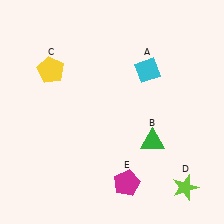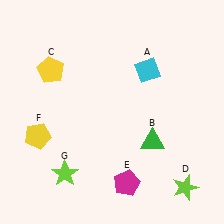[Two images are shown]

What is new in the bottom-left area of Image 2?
A yellow pentagon (F) was added in the bottom-left area of Image 2.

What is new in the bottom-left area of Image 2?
A lime star (G) was added in the bottom-left area of Image 2.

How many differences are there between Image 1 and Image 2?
There are 2 differences between the two images.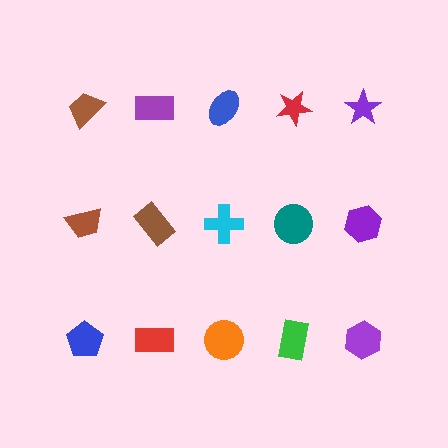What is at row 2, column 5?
A purple hexagon.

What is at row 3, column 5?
A purple hexagon.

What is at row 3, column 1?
A blue pentagon.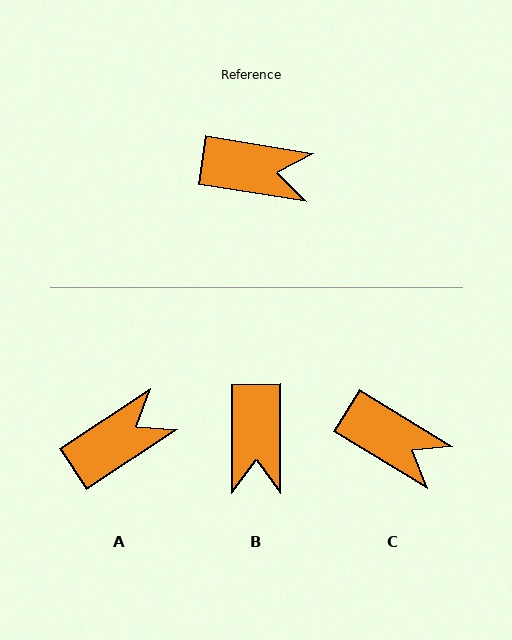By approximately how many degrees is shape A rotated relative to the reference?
Approximately 42 degrees counter-clockwise.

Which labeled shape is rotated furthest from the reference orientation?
B, about 81 degrees away.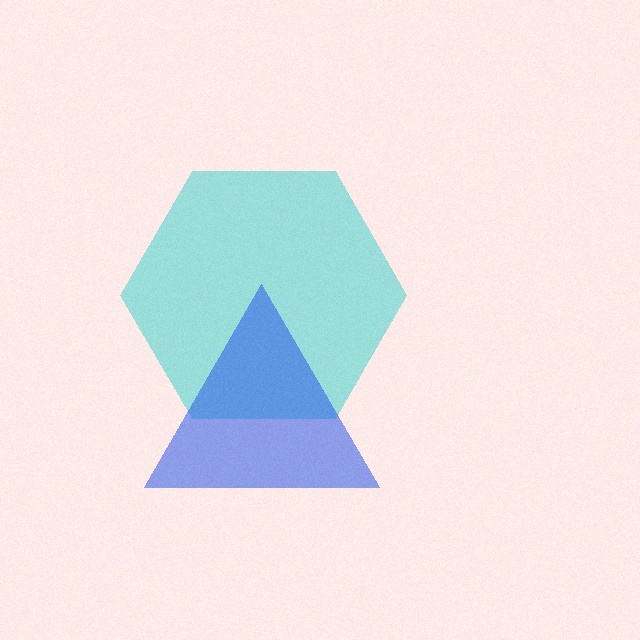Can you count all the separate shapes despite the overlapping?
Yes, there are 2 separate shapes.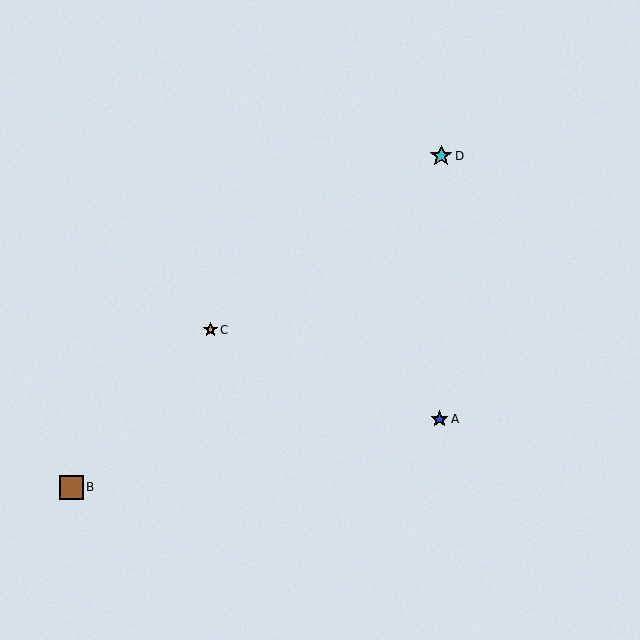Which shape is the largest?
The brown square (labeled B) is the largest.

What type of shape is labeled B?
Shape B is a brown square.